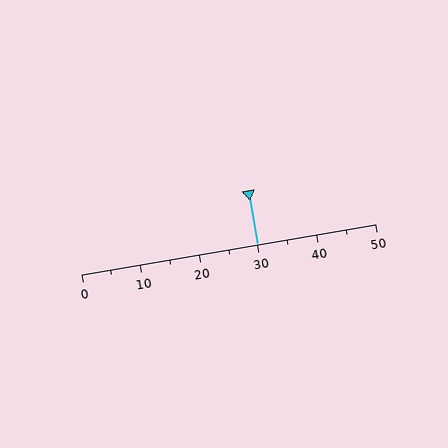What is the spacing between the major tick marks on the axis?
The major ticks are spaced 10 apart.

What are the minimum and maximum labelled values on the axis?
The axis runs from 0 to 50.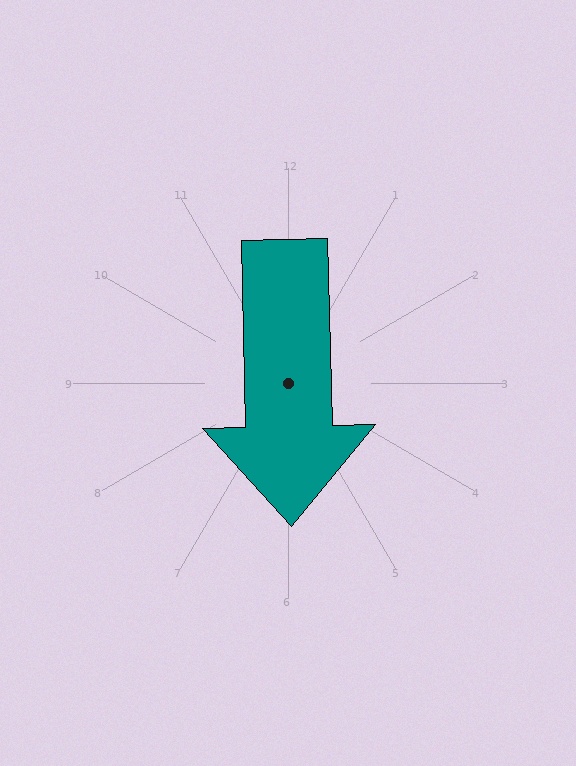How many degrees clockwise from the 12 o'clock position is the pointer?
Approximately 179 degrees.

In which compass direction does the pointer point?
South.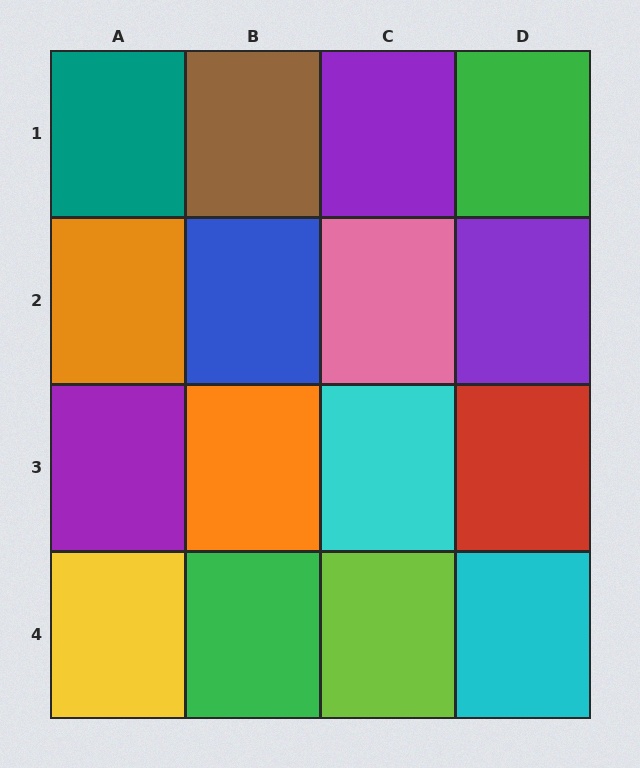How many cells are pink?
1 cell is pink.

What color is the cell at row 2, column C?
Pink.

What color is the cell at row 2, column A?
Orange.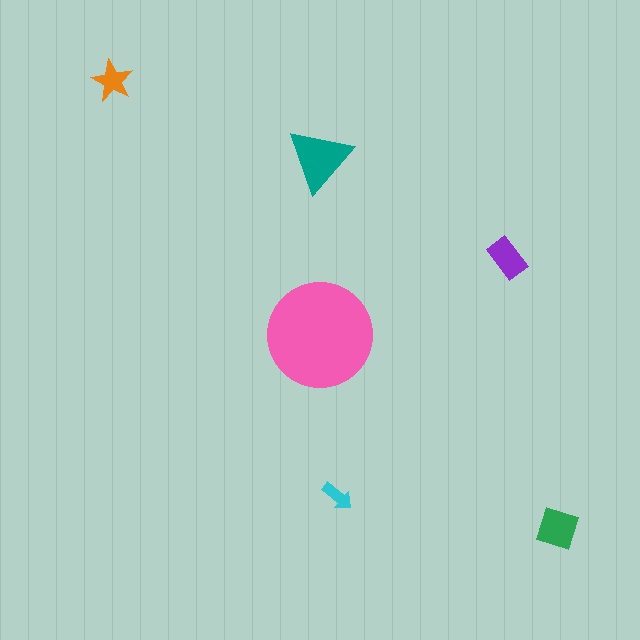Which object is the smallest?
The cyan arrow.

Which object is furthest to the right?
The green diamond is rightmost.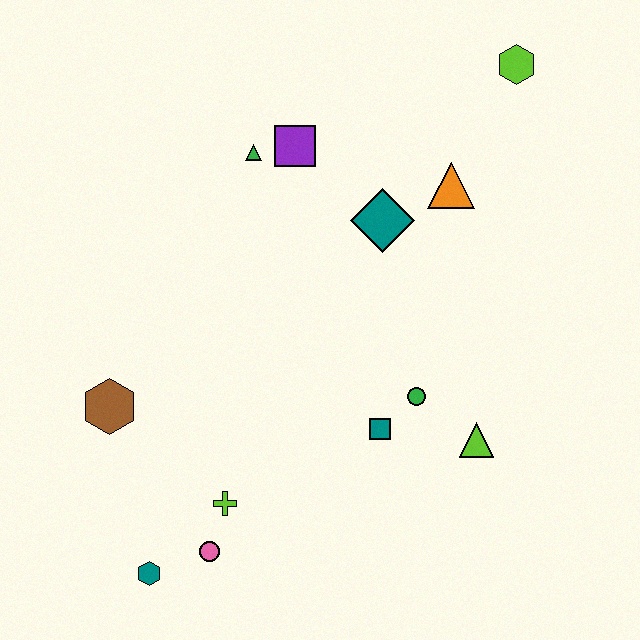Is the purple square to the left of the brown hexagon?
No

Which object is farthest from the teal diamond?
The teal hexagon is farthest from the teal diamond.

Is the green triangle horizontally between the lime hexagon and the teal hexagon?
Yes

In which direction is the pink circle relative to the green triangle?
The pink circle is below the green triangle.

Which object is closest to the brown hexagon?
The lime cross is closest to the brown hexagon.